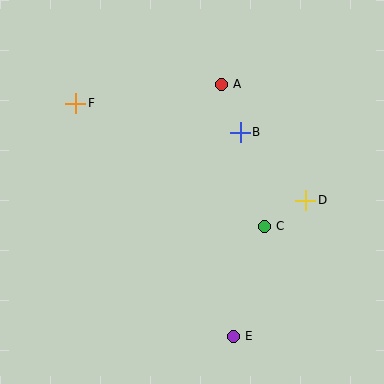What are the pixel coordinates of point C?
Point C is at (264, 226).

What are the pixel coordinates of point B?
Point B is at (240, 132).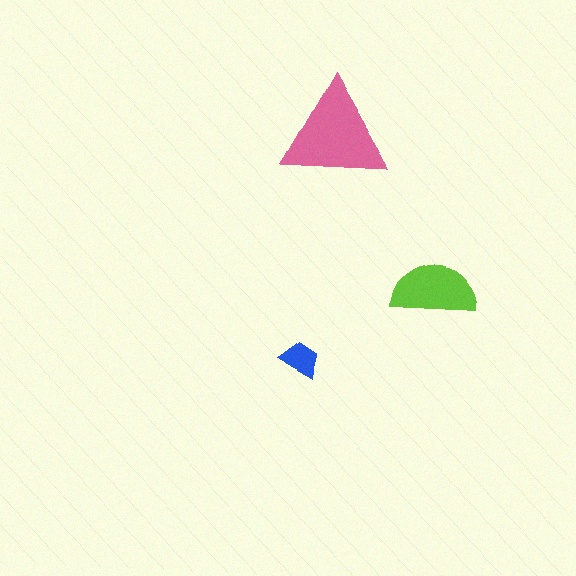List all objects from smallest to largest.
The blue trapezoid, the lime semicircle, the pink triangle.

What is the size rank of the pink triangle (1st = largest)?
1st.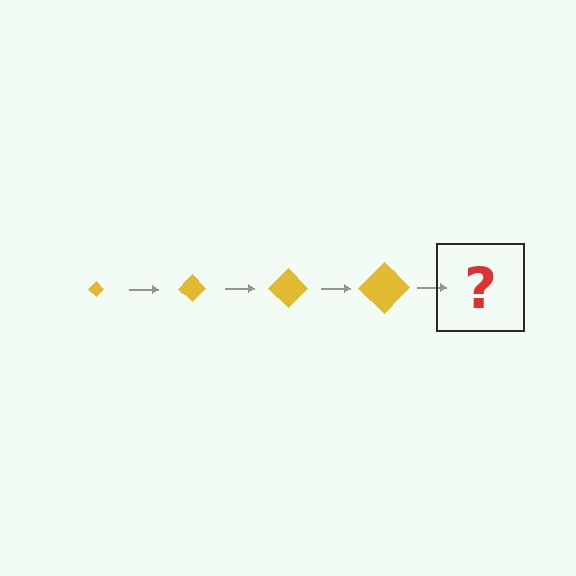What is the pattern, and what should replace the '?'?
The pattern is that the diamond gets progressively larger each step. The '?' should be a yellow diamond, larger than the previous one.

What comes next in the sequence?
The next element should be a yellow diamond, larger than the previous one.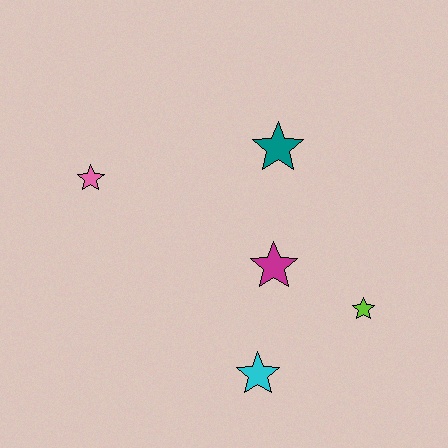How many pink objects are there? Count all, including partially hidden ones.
There is 1 pink object.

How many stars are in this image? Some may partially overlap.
There are 5 stars.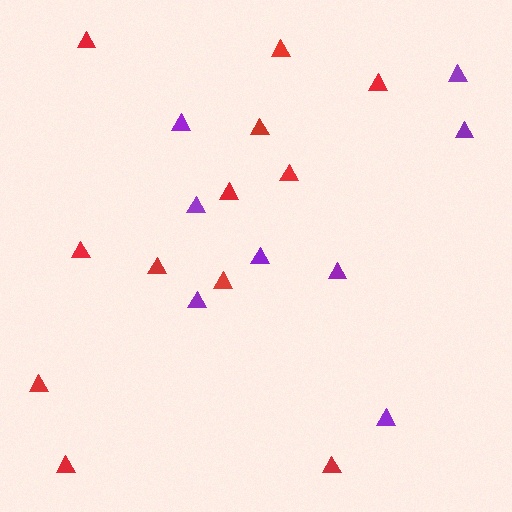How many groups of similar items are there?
There are 2 groups: one group of purple triangles (8) and one group of red triangles (12).